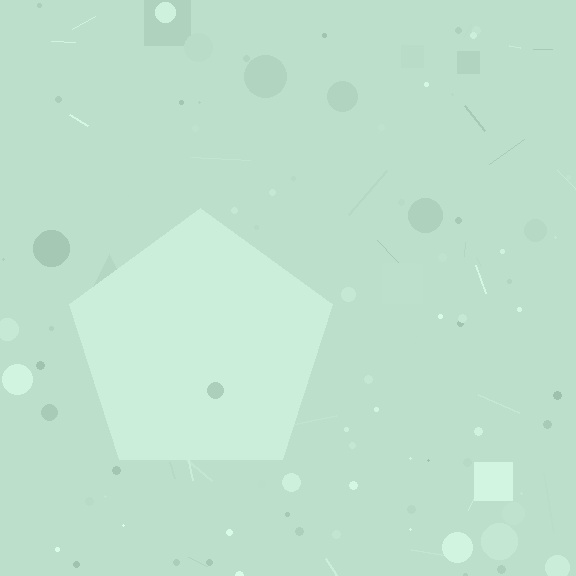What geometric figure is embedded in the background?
A pentagon is embedded in the background.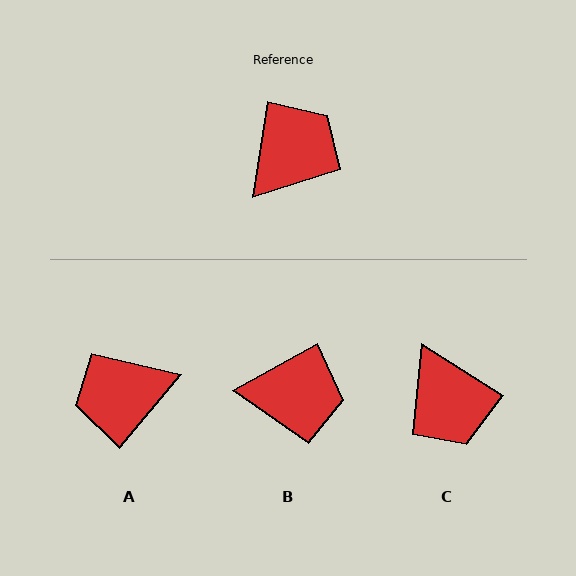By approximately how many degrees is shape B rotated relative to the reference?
Approximately 53 degrees clockwise.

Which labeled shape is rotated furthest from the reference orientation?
A, about 149 degrees away.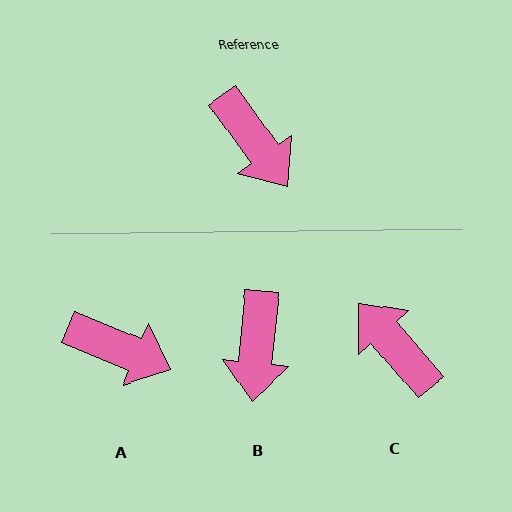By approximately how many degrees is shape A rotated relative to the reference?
Approximately 32 degrees counter-clockwise.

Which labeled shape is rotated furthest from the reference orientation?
C, about 175 degrees away.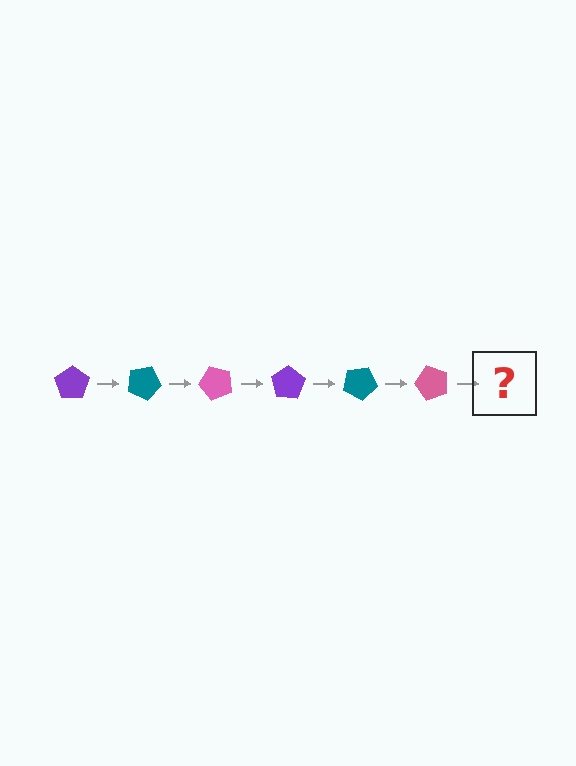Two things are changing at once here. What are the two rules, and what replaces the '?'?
The two rules are that it rotates 25 degrees each step and the color cycles through purple, teal, and pink. The '?' should be a purple pentagon, rotated 150 degrees from the start.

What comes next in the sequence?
The next element should be a purple pentagon, rotated 150 degrees from the start.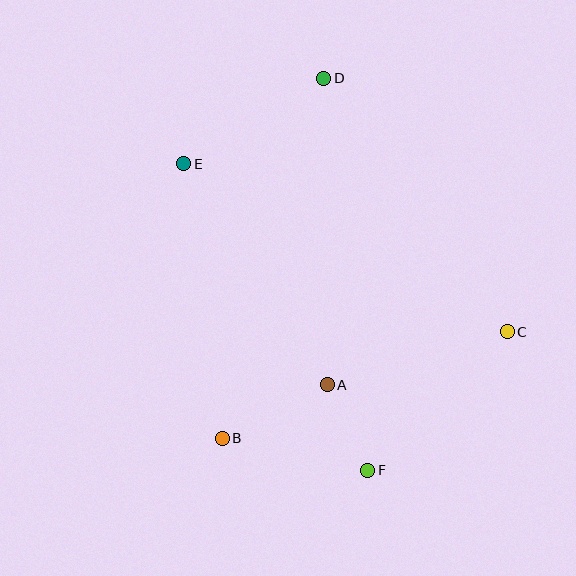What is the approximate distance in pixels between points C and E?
The distance between C and E is approximately 365 pixels.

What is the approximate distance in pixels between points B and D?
The distance between B and D is approximately 374 pixels.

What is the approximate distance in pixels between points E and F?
The distance between E and F is approximately 358 pixels.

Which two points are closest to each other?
Points A and F are closest to each other.